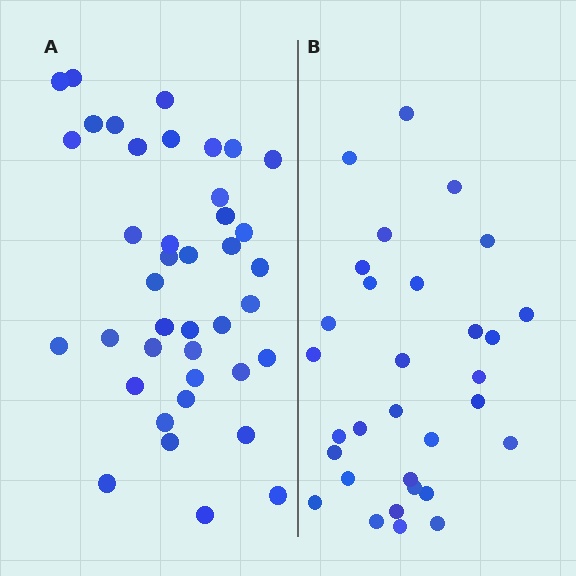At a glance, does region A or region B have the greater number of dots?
Region A (the left region) has more dots.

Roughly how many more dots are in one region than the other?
Region A has roughly 8 or so more dots than region B.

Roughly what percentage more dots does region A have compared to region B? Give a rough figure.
About 30% more.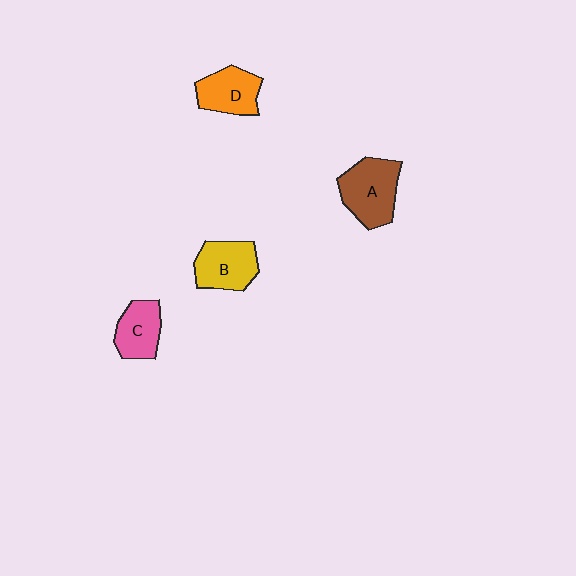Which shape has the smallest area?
Shape C (pink).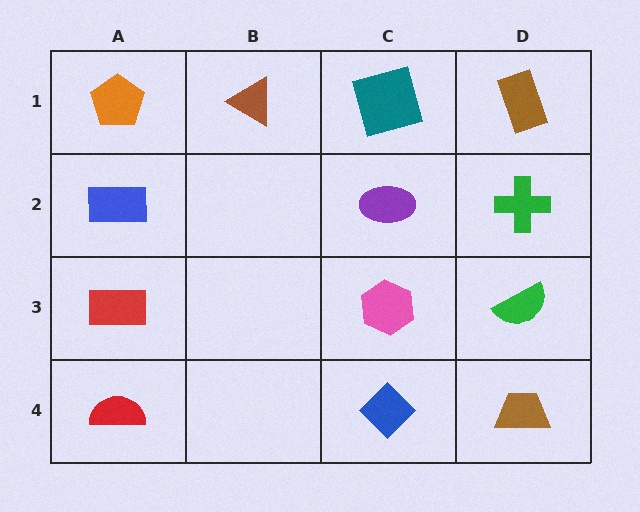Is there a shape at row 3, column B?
No, that cell is empty.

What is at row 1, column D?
A brown rectangle.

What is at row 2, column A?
A blue rectangle.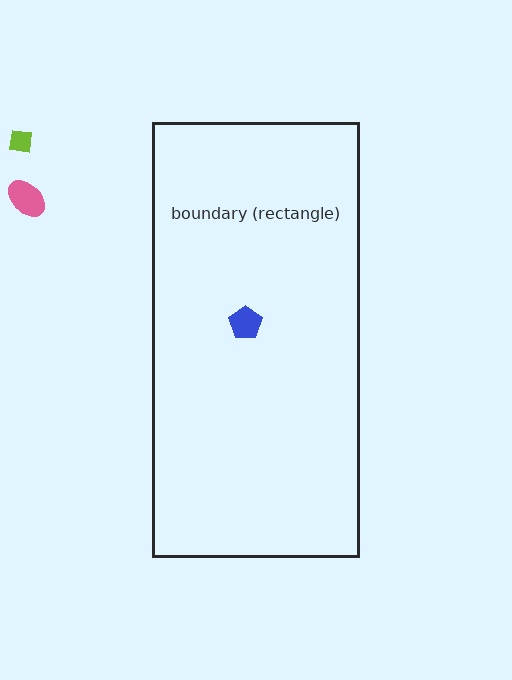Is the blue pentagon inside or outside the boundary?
Inside.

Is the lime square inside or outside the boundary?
Outside.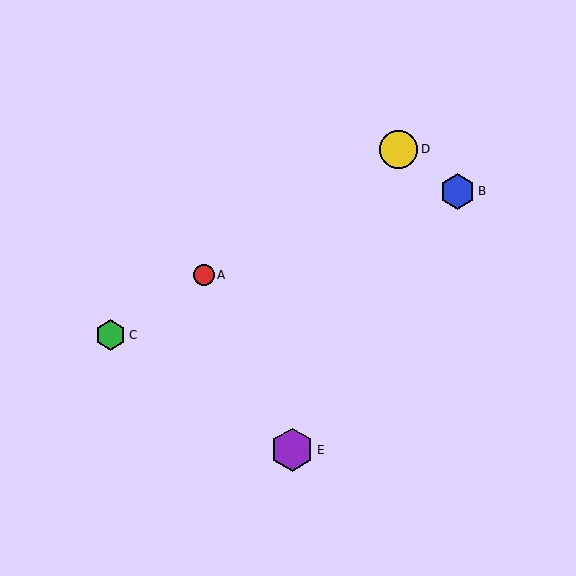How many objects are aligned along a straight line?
3 objects (A, C, D) are aligned along a straight line.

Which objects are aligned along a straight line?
Objects A, C, D are aligned along a straight line.